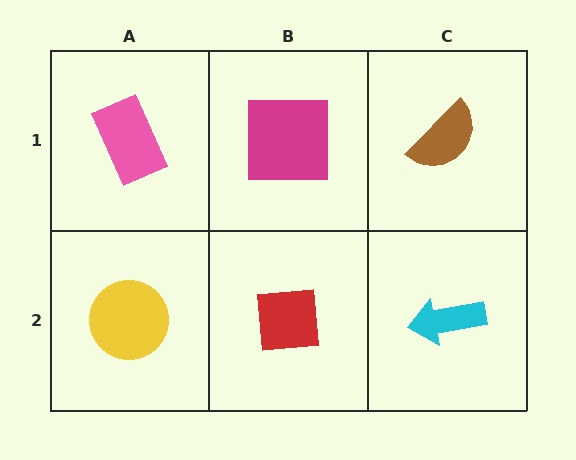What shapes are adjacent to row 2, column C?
A brown semicircle (row 1, column C), a red square (row 2, column B).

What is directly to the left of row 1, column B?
A pink rectangle.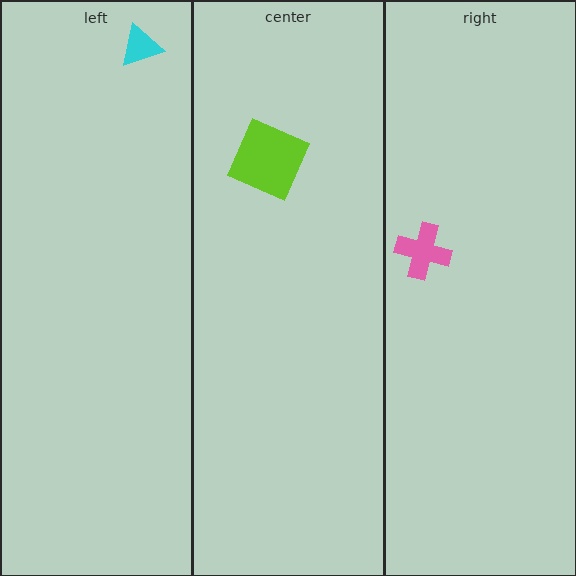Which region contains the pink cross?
The right region.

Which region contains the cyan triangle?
The left region.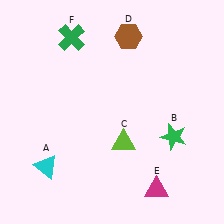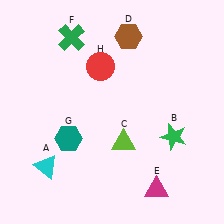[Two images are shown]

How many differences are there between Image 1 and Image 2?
There are 2 differences between the two images.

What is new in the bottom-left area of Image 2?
A teal hexagon (G) was added in the bottom-left area of Image 2.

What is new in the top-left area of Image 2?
A red circle (H) was added in the top-left area of Image 2.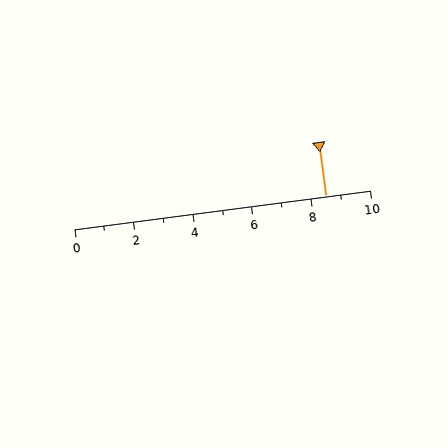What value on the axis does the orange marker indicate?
The marker indicates approximately 8.5.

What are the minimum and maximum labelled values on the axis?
The axis runs from 0 to 10.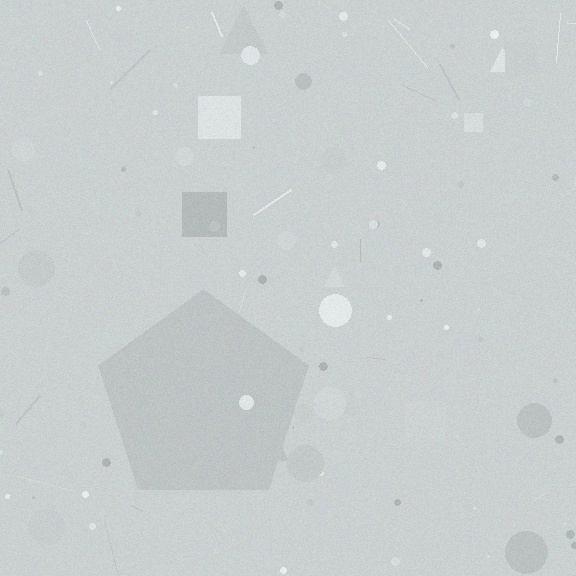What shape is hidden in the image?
A pentagon is hidden in the image.